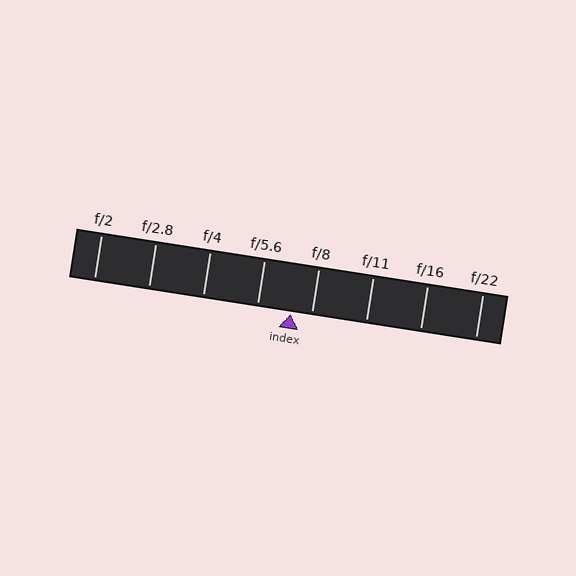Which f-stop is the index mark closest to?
The index mark is closest to f/8.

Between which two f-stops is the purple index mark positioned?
The index mark is between f/5.6 and f/8.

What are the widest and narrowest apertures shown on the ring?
The widest aperture shown is f/2 and the narrowest is f/22.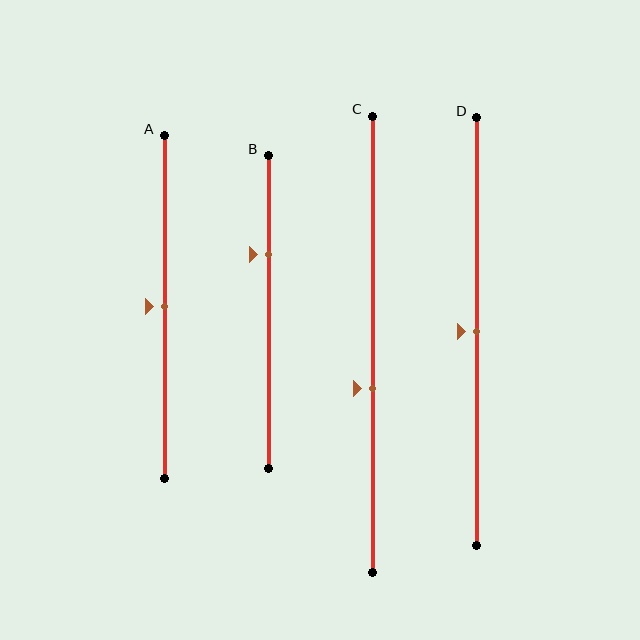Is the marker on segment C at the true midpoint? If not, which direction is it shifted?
No, the marker on segment C is shifted downward by about 10% of the segment length.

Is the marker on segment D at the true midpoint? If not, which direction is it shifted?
Yes, the marker on segment D is at the true midpoint.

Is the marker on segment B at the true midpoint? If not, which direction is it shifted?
No, the marker on segment B is shifted upward by about 19% of the segment length.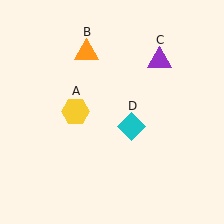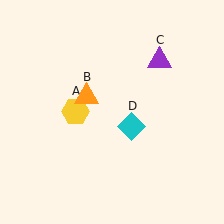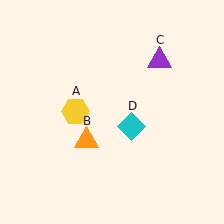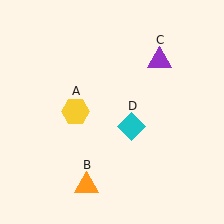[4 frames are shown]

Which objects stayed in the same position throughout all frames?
Yellow hexagon (object A) and purple triangle (object C) and cyan diamond (object D) remained stationary.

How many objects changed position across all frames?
1 object changed position: orange triangle (object B).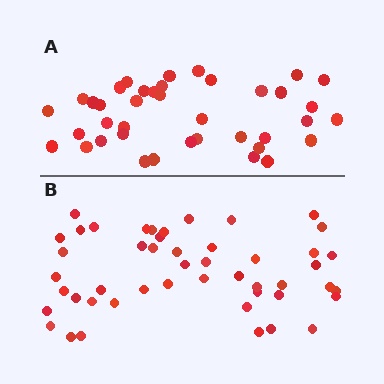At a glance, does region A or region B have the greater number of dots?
Region B (the bottom region) has more dots.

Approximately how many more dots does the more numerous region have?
Region B has roughly 8 or so more dots than region A.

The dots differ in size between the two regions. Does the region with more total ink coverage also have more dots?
No. Region A has more total ink coverage because its dots are larger, but region B actually contains more individual dots. Total area can be misleading — the number of items is what matters here.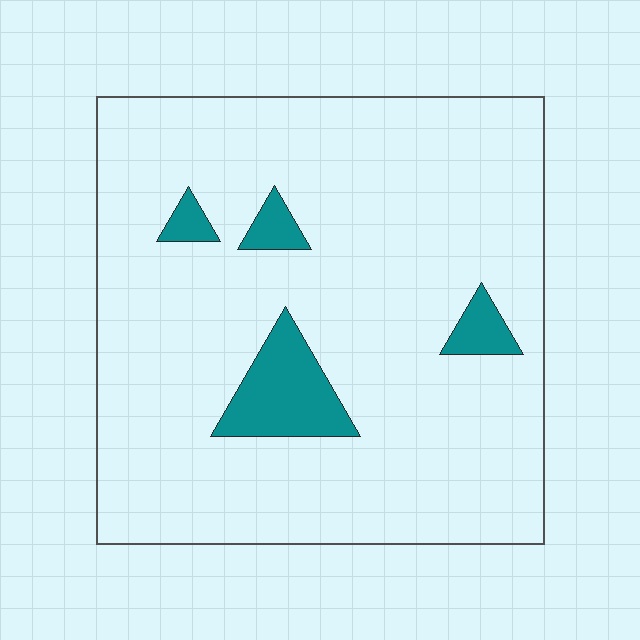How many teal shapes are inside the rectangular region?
4.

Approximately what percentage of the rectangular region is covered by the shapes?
Approximately 10%.